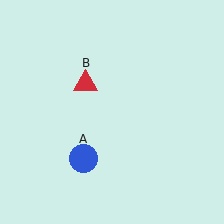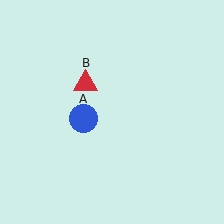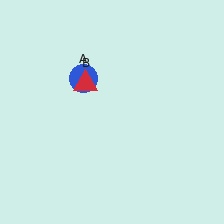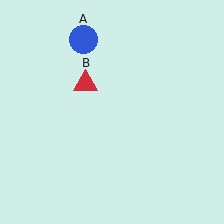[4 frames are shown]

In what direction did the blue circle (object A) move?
The blue circle (object A) moved up.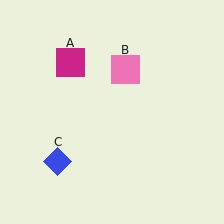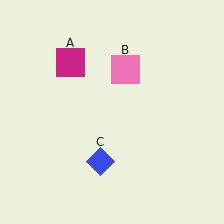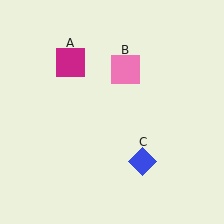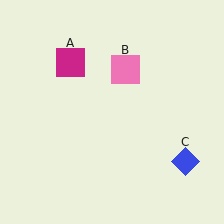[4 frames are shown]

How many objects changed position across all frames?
1 object changed position: blue diamond (object C).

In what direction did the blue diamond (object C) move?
The blue diamond (object C) moved right.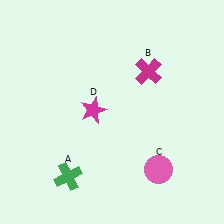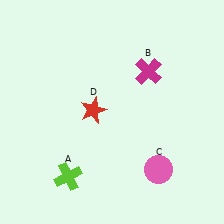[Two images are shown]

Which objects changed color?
A changed from green to lime. D changed from magenta to red.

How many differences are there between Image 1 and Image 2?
There are 2 differences between the two images.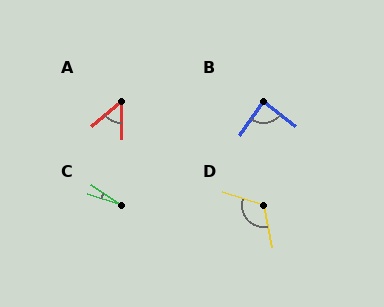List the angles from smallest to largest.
C (15°), A (50°), B (87°), D (118°).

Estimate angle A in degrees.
Approximately 50 degrees.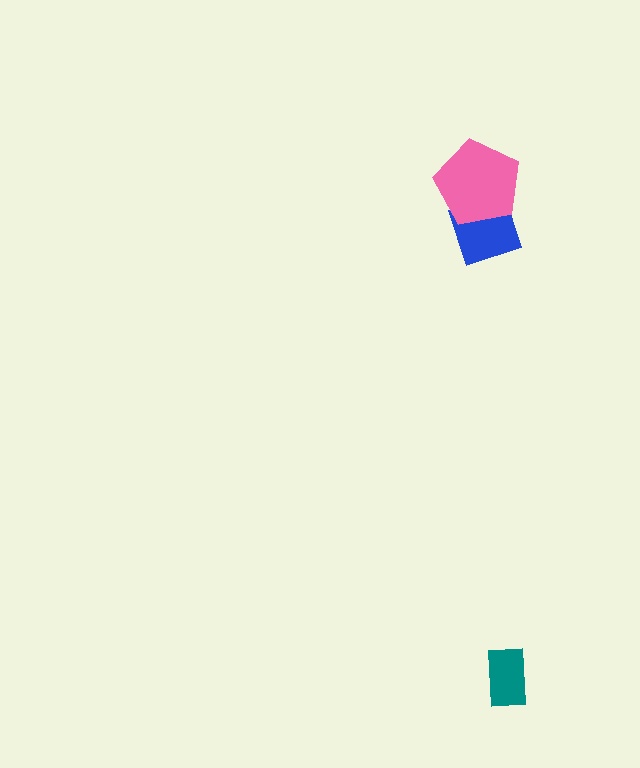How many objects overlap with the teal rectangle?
0 objects overlap with the teal rectangle.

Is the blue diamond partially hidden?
Yes, it is partially covered by another shape.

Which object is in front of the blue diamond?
The pink pentagon is in front of the blue diamond.